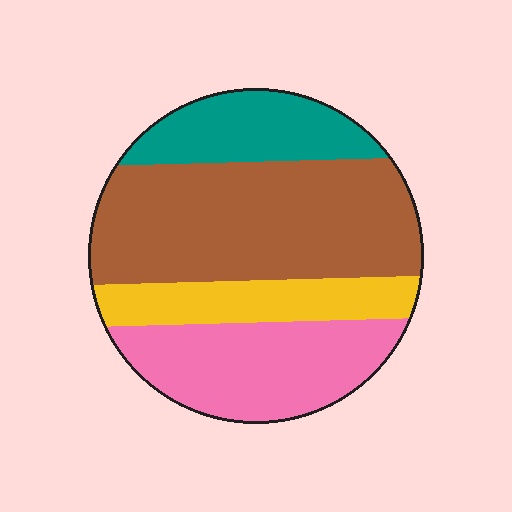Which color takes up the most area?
Brown, at roughly 45%.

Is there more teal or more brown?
Brown.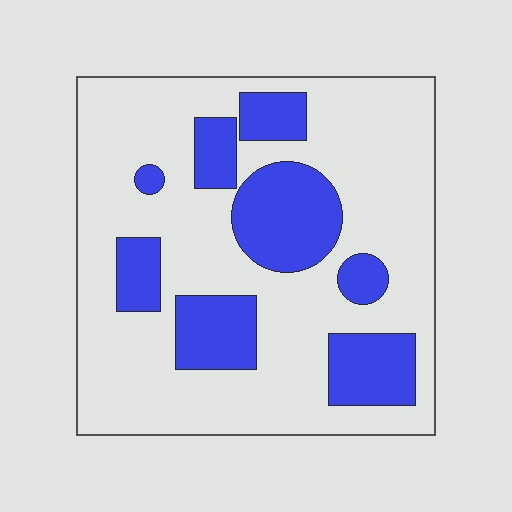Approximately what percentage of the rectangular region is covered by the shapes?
Approximately 25%.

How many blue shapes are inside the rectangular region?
8.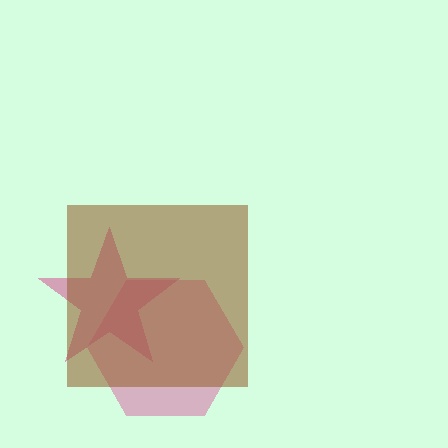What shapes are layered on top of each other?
The layered shapes are: a magenta star, a pink hexagon, a brown square.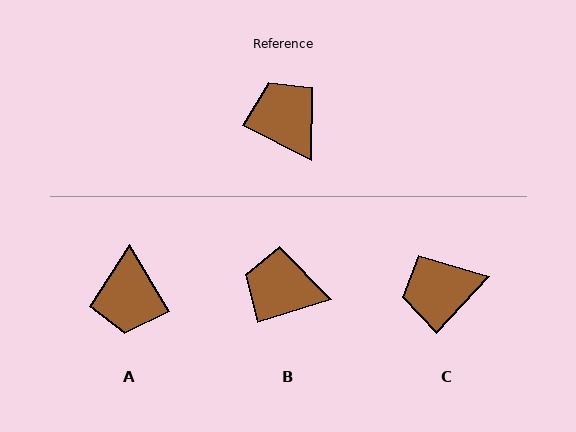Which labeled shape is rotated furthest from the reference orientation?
A, about 148 degrees away.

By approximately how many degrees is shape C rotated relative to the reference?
Approximately 75 degrees counter-clockwise.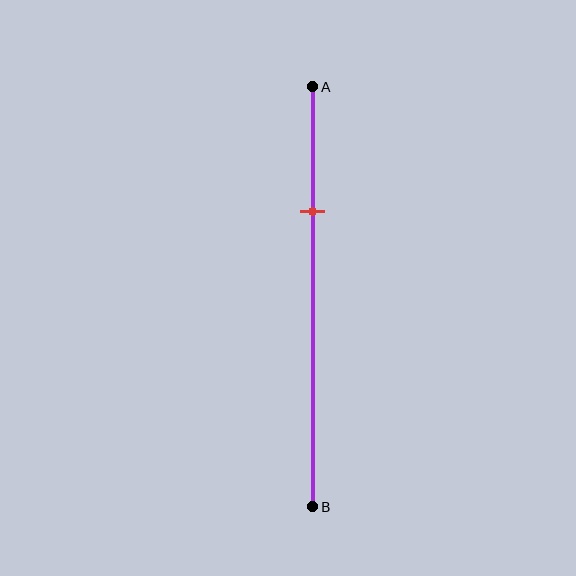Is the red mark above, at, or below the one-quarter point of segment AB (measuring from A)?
The red mark is below the one-quarter point of segment AB.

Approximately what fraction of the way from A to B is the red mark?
The red mark is approximately 30% of the way from A to B.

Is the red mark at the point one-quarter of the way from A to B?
No, the mark is at about 30% from A, not at the 25% one-quarter point.